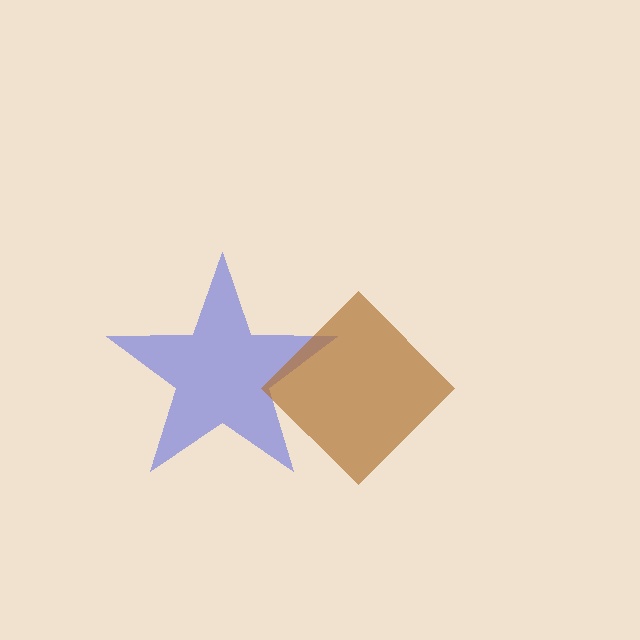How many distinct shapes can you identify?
There are 2 distinct shapes: a blue star, a brown diamond.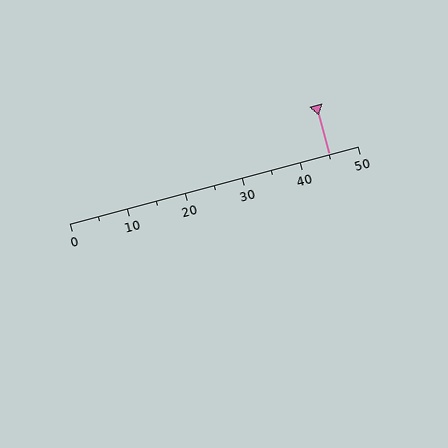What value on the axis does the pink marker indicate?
The marker indicates approximately 45.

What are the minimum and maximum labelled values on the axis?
The axis runs from 0 to 50.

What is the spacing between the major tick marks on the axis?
The major ticks are spaced 10 apart.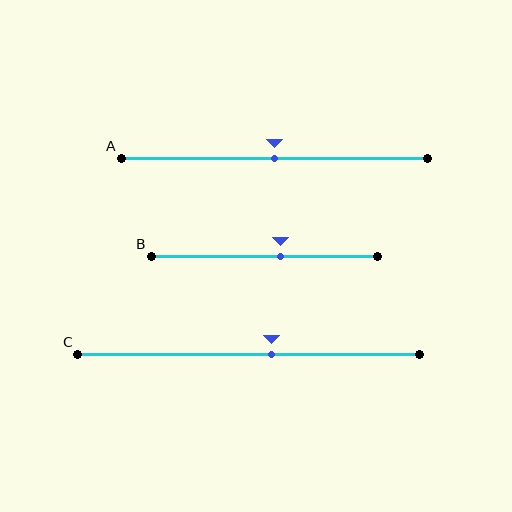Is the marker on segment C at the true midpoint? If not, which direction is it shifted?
No, the marker on segment C is shifted to the right by about 7% of the segment length.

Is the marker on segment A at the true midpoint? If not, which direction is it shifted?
Yes, the marker on segment A is at the true midpoint.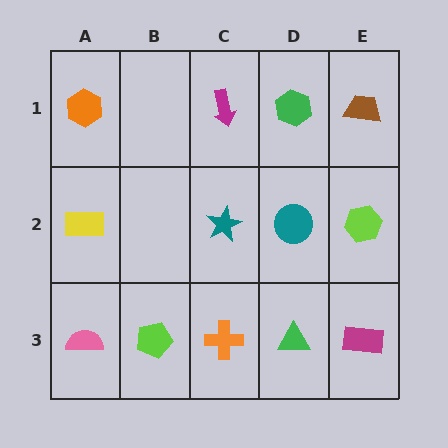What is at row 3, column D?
A green triangle.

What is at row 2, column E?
A lime hexagon.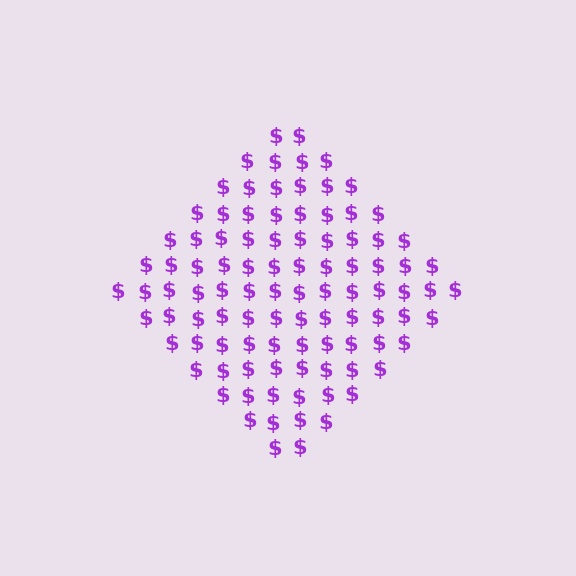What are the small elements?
The small elements are dollar signs.